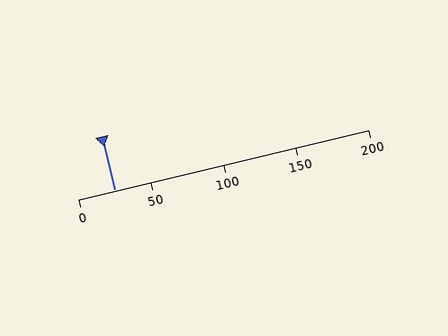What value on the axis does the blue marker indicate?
The marker indicates approximately 25.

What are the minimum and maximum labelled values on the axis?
The axis runs from 0 to 200.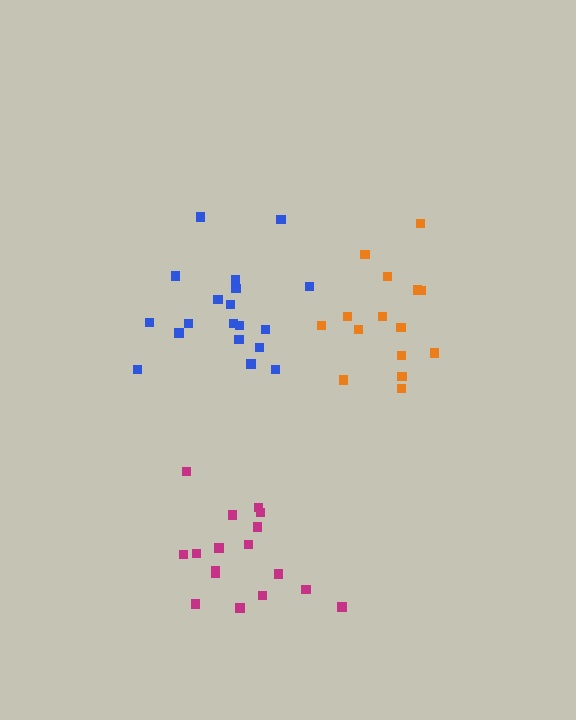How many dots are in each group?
Group 1: 15 dots, Group 2: 17 dots, Group 3: 19 dots (51 total).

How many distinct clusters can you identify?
There are 3 distinct clusters.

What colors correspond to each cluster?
The clusters are colored: orange, magenta, blue.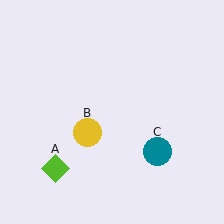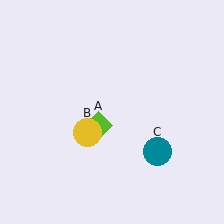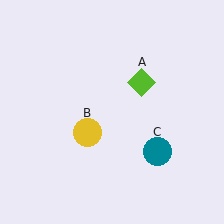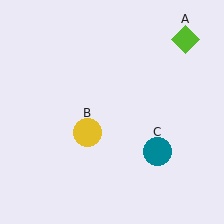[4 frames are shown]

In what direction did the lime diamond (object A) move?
The lime diamond (object A) moved up and to the right.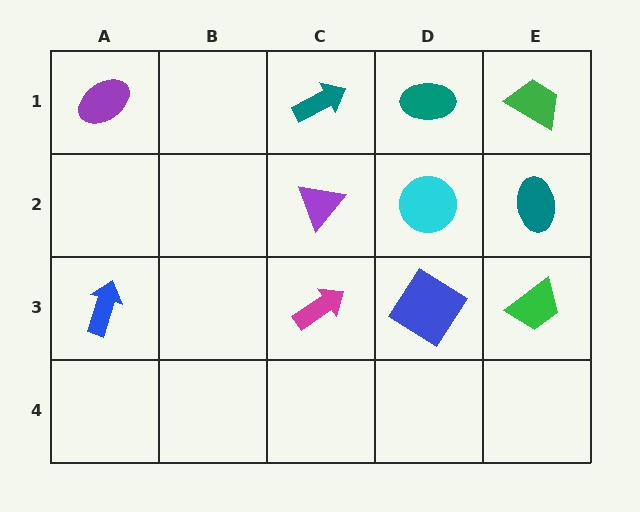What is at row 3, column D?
A blue diamond.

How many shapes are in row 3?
4 shapes.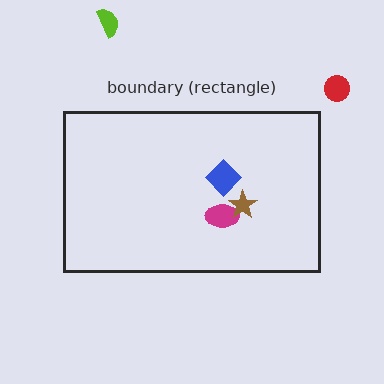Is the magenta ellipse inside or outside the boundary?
Inside.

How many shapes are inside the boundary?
3 inside, 2 outside.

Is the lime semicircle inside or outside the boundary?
Outside.